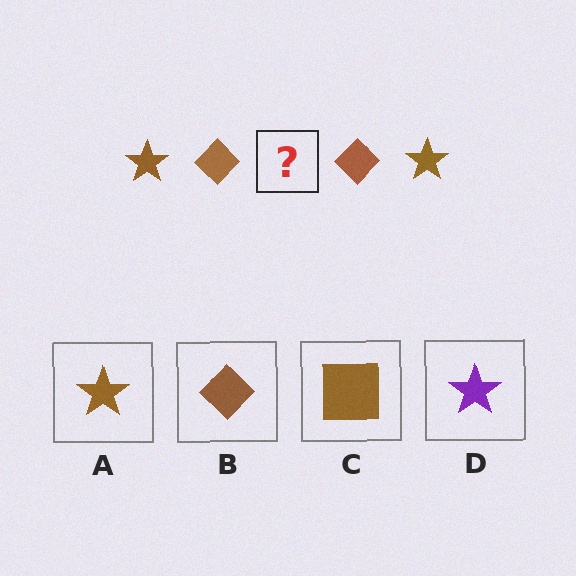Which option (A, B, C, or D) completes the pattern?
A.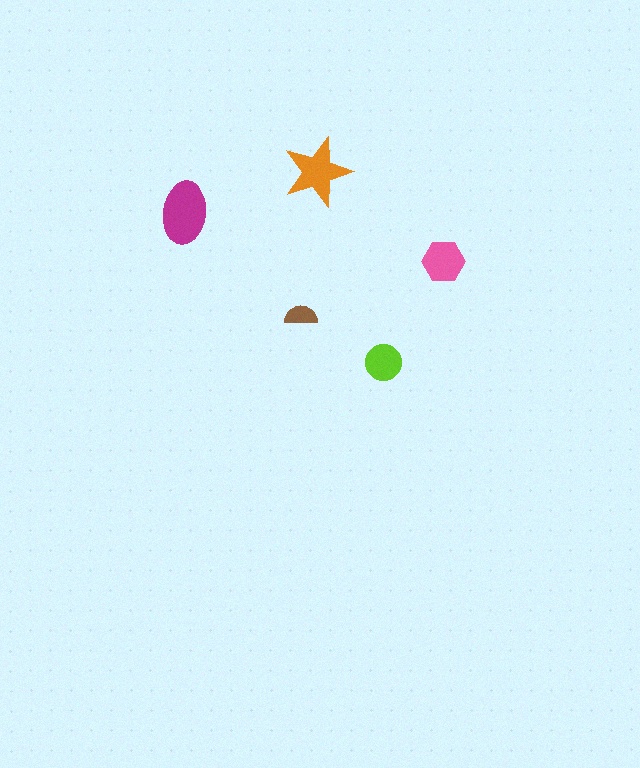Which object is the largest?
The magenta ellipse.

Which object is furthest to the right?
The pink hexagon is rightmost.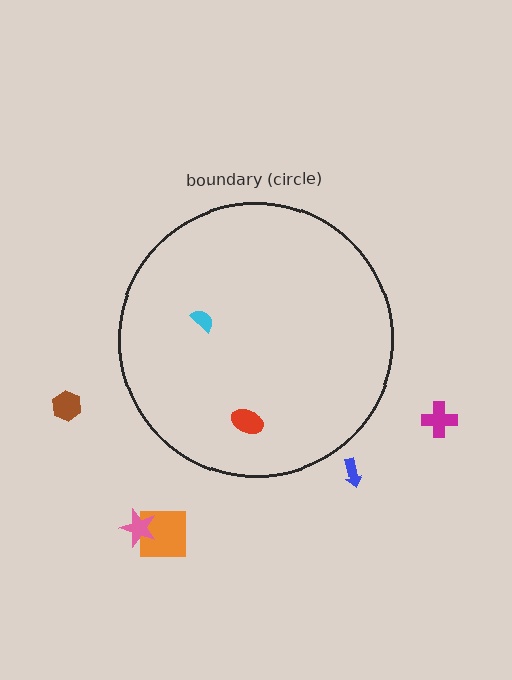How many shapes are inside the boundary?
2 inside, 5 outside.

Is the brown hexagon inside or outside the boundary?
Outside.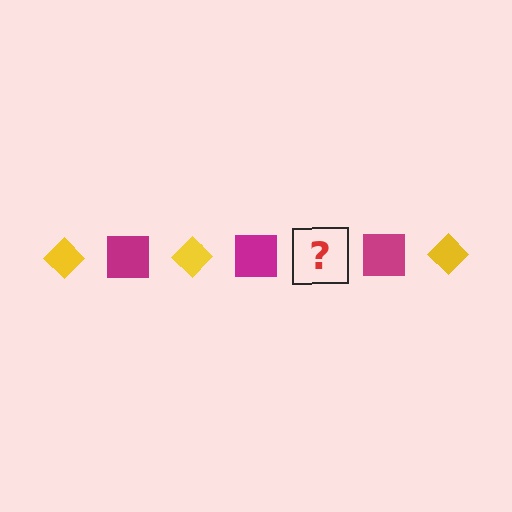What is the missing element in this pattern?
The missing element is a yellow diamond.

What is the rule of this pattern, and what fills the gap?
The rule is that the pattern alternates between yellow diamond and magenta square. The gap should be filled with a yellow diamond.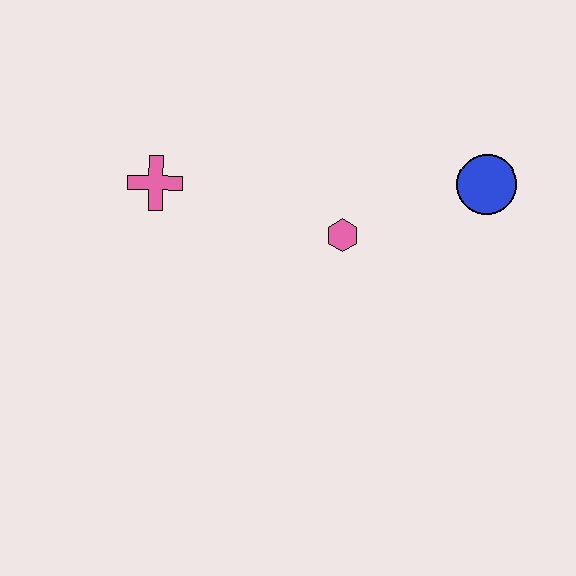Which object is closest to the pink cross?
The pink hexagon is closest to the pink cross.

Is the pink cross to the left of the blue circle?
Yes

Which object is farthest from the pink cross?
The blue circle is farthest from the pink cross.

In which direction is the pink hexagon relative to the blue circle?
The pink hexagon is to the left of the blue circle.